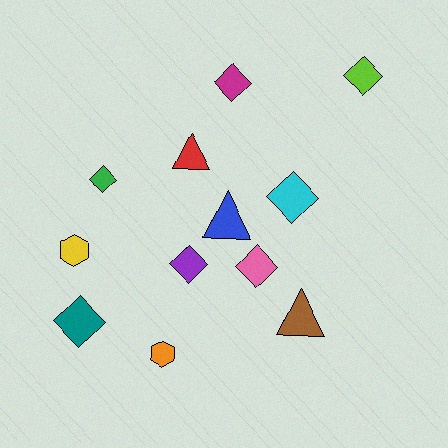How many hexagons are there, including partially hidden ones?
There are 2 hexagons.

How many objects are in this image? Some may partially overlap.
There are 12 objects.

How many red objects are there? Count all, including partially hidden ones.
There is 1 red object.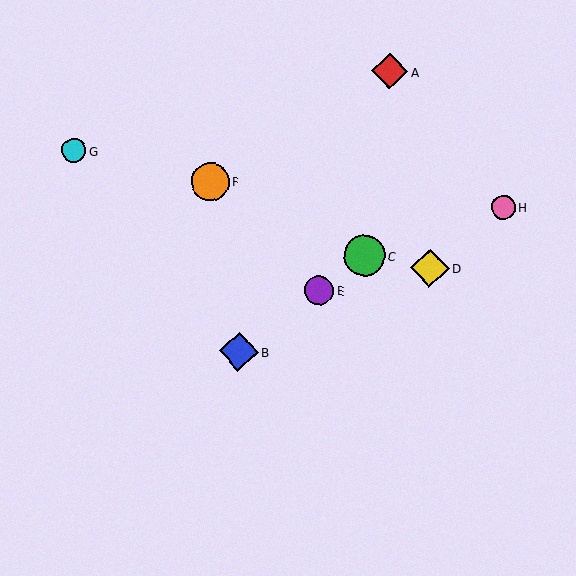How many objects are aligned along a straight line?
3 objects (B, C, E) are aligned along a straight line.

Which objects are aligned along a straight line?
Objects B, C, E are aligned along a straight line.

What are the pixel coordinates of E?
Object E is at (319, 290).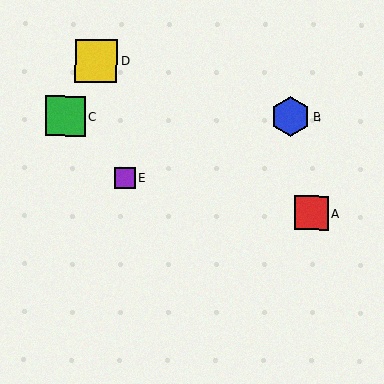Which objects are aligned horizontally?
Objects B, C are aligned horizontally.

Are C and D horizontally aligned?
No, C is at y≈116 and D is at y≈60.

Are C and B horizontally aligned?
Yes, both are at y≈116.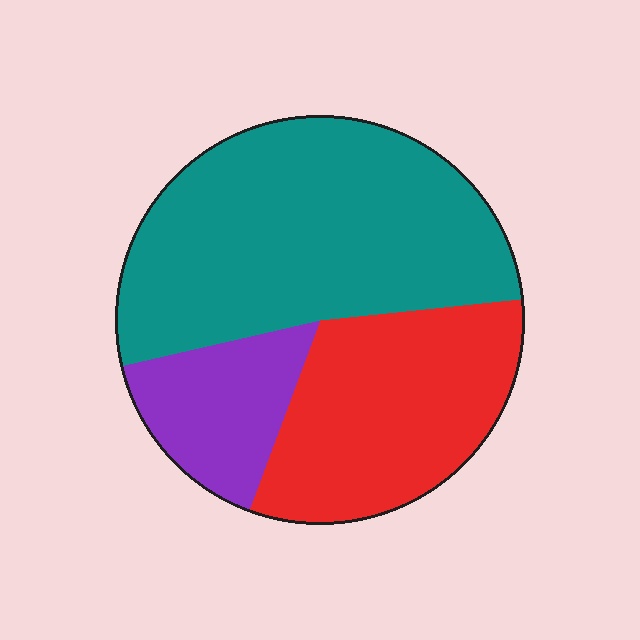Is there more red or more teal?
Teal.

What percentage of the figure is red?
Red covers about 30% of the figure.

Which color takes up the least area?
Purple, at roughly 15%.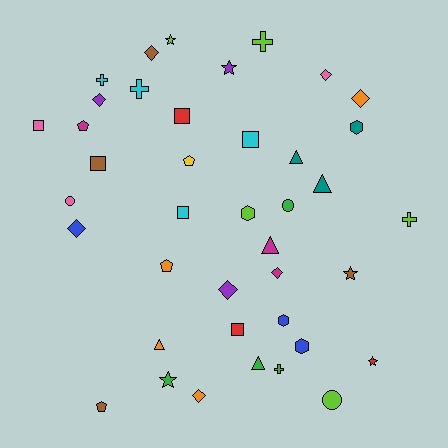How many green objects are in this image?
There are 4 green objects.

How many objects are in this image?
There are 40 objects.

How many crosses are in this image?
There are 5 crosses.